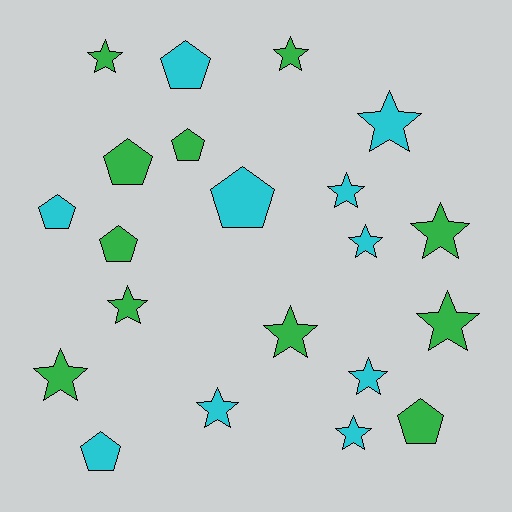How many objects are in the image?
There are 21 objects.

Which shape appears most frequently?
Star, with 13 objects.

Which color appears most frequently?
Green, with 11 objects.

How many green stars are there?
There are 7 green stars.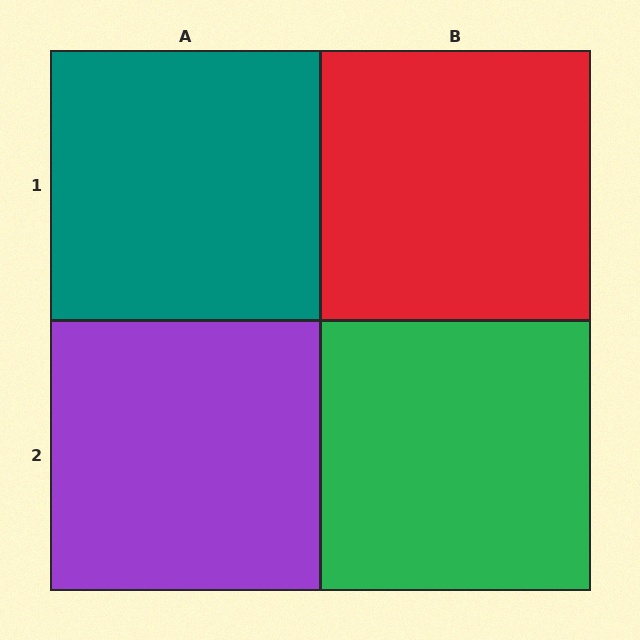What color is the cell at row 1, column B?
Red.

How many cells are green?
1 cell is green.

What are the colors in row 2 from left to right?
Purple, green.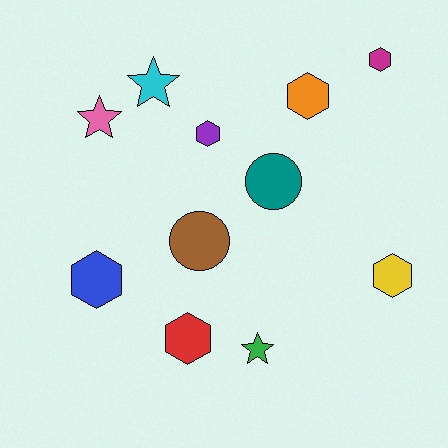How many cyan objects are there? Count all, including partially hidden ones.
There is 1 cyan object.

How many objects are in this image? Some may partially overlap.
There are 11 objects.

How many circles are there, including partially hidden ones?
There are 2 circles.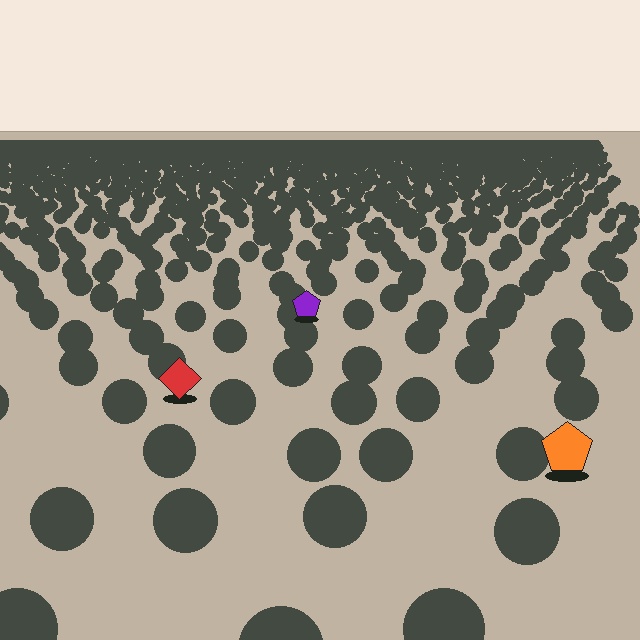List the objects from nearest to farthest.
From nearest to farthest: the orange pentagon, the red diamond, the purple pentagon.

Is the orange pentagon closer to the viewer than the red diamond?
Yes. The orange pentagon is closer — you can tell from the texture gradient: the ground texture is coarser near it.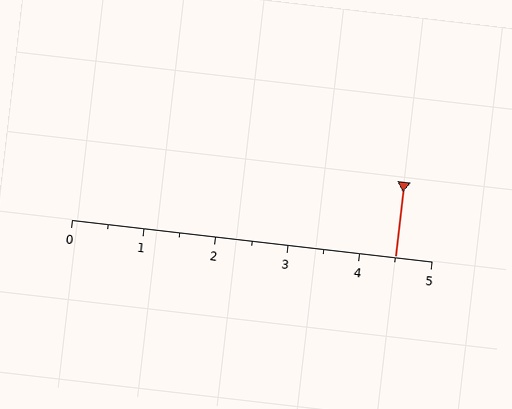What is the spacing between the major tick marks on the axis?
The major ticks are spaced 1 apart.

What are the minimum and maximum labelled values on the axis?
The axis runs from 0 to 5.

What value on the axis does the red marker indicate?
The marker indicates approximately 4.5.